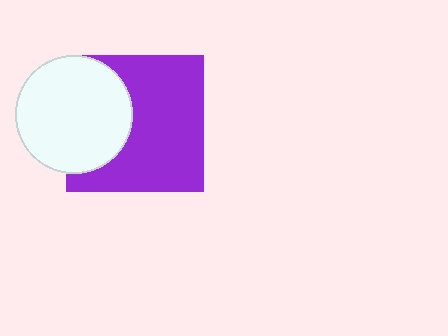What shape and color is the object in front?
The object in front is a white circle.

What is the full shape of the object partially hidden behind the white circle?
The partially hidden object is a purple square.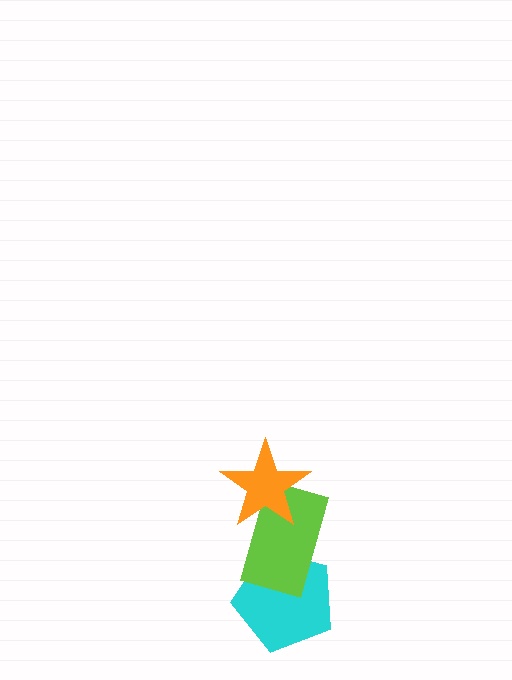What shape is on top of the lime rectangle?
The orange star is on top of the lime rectangle.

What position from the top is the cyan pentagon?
The cyan pentagon is 3rd from the top.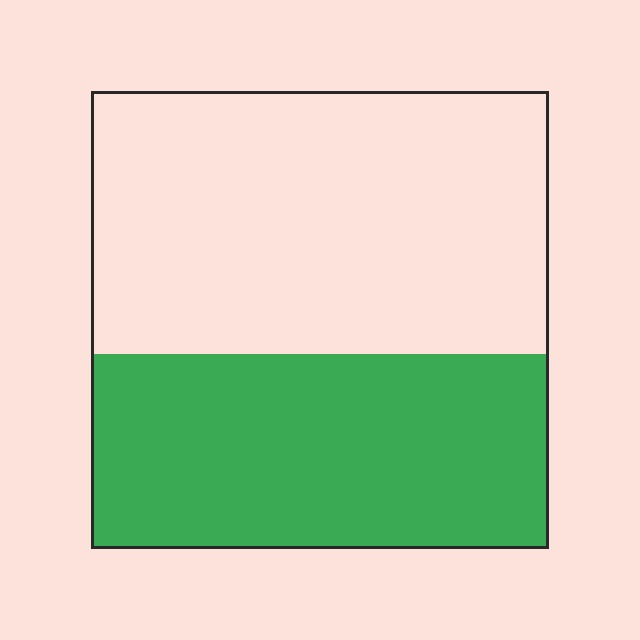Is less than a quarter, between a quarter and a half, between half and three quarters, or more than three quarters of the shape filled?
Between a quarter and a half.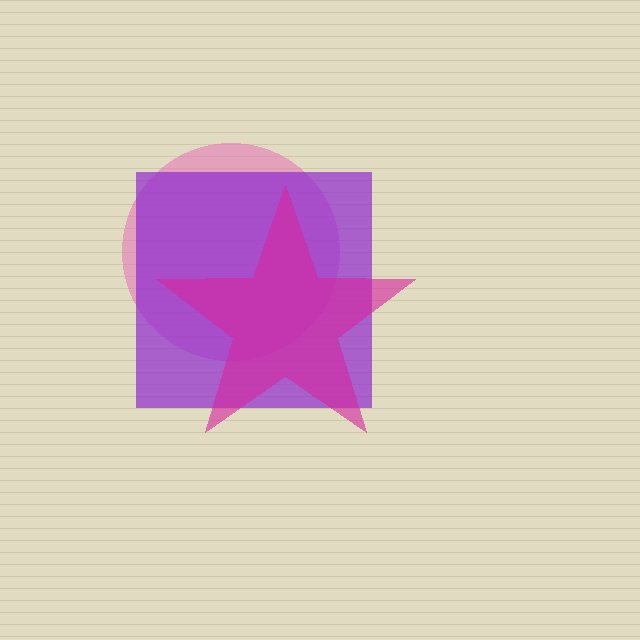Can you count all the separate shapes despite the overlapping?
Yes, there are 3 separate shapes.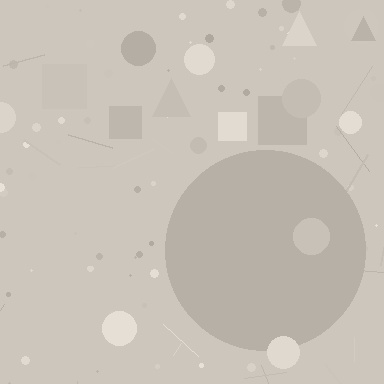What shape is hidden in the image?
A circle is hidden in the image.